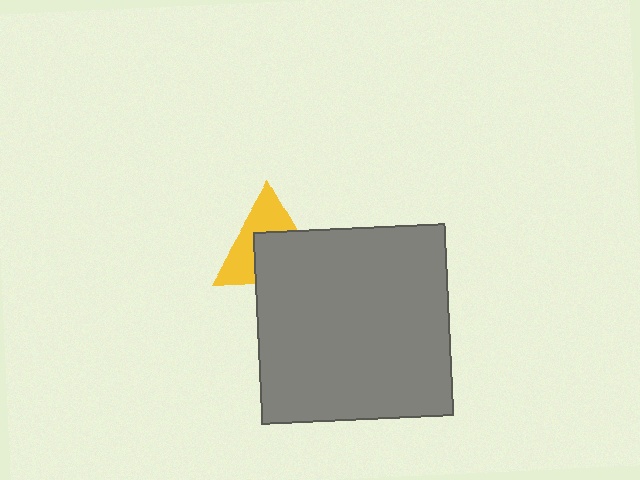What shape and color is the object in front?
The object in front is a gray square.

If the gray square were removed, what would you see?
You would see the complete yellow triangle.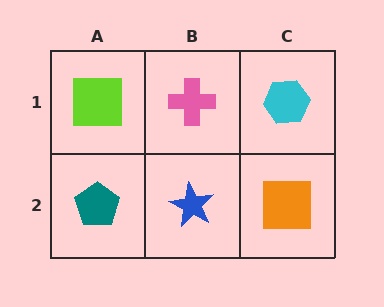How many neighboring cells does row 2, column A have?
2.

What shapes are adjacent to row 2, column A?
A lime square (row 1, column A), a blue star (row 2, column B).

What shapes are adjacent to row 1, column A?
A teal pentagon (row 2, column A), a pink cross (row 1, column B).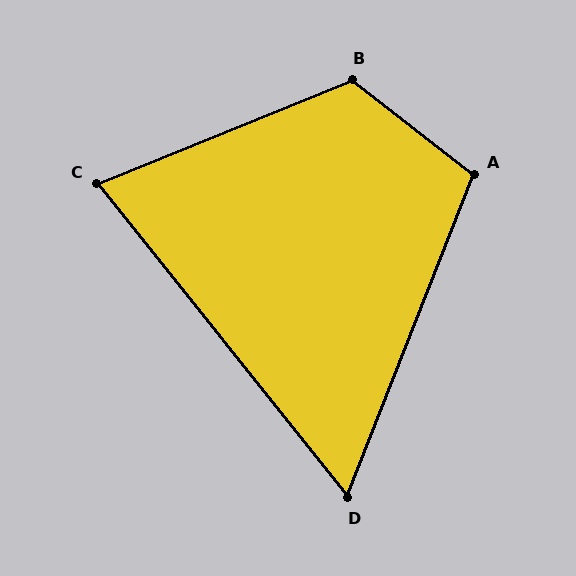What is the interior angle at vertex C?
Approximately 73 degrees (acute).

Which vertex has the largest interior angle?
B, at approximately 120 degrees.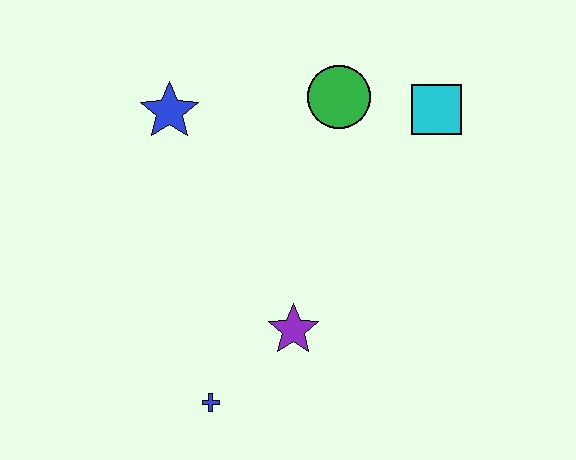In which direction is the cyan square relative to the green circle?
The cyan square is to the right of the green circle.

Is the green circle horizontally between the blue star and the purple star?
No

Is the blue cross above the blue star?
No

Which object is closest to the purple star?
The blue cross is closest to the purple star.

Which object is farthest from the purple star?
The cyan square is farthest from the purple star.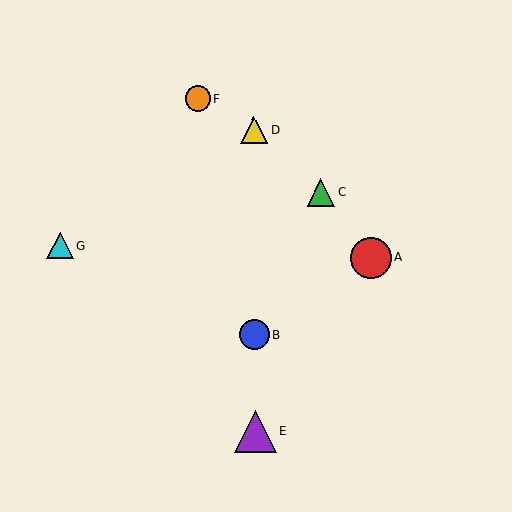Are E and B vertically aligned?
Yes, both are at x≈255.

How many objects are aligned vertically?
3 objects (B, D, E) are aligned vertically.